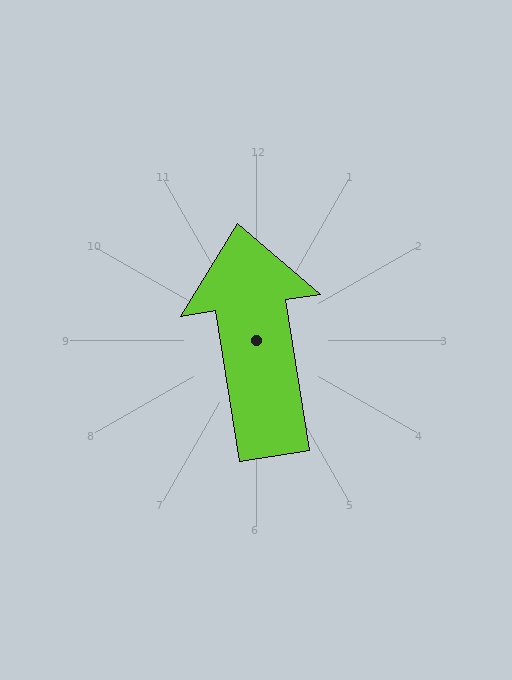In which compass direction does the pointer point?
North.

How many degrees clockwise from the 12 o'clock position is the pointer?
Approximately 351 degrees.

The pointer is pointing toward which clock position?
Roughly 12 o'clock.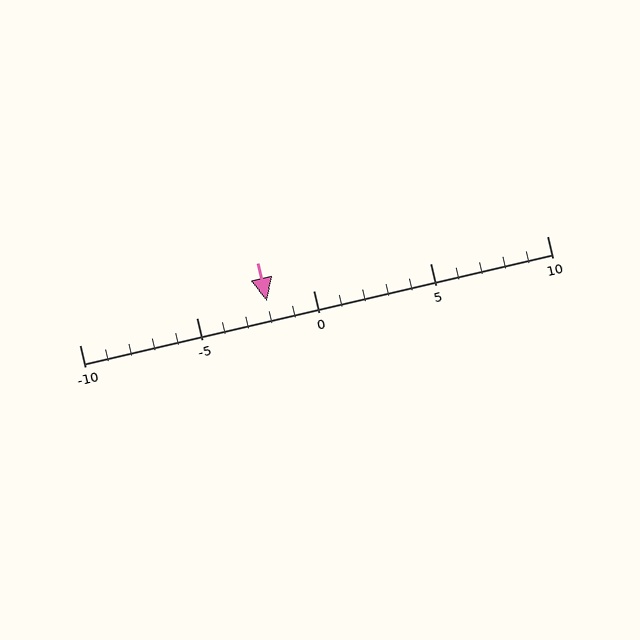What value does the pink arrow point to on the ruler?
The pink arrow points to approximately -2.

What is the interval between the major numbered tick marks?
The major tick marks are spaced 5 units apart.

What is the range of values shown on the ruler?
The ruler shows values from -10 to 10.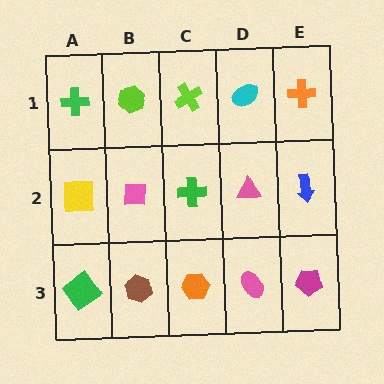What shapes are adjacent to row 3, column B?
A pink square (row 2, column B), a green diamond (row 3, column A), an orange hexagon (row 3, column C).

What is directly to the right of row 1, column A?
A lime hexagon.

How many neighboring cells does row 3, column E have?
2.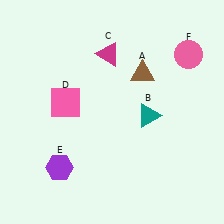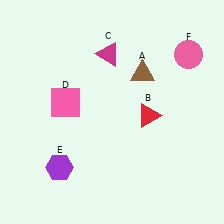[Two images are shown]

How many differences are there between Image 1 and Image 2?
There is 1 difference between the two images.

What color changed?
The triangle (B) changed from teal in Image 1 to red in Image 2.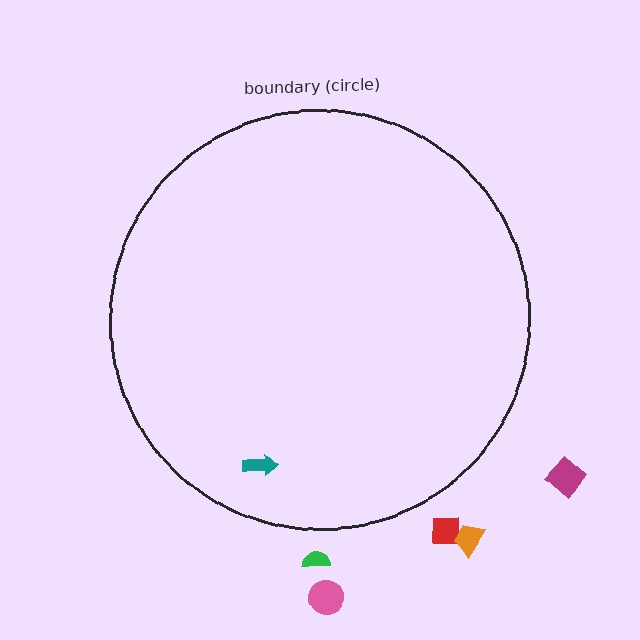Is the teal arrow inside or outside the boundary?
Inside.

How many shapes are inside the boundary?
1 inside, 5 outside.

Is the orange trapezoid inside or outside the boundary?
Outside.